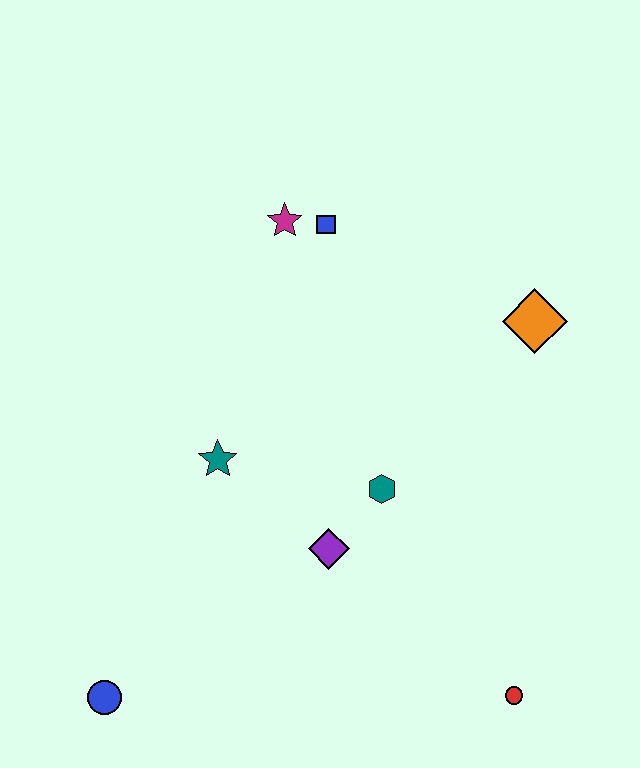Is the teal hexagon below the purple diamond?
No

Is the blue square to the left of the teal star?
No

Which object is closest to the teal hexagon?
The purple diamond is closest to the teal hexagon.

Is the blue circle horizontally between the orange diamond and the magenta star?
No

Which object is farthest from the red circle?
The magenta star is farthest from the red circle.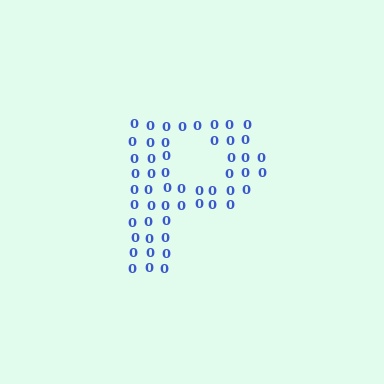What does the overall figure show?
The overall figure shows the letter P.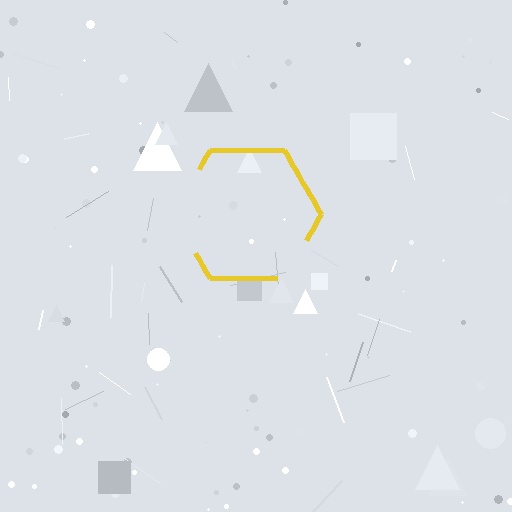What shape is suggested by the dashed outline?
The dashed outline suggests a hexagon.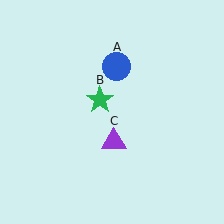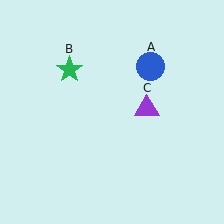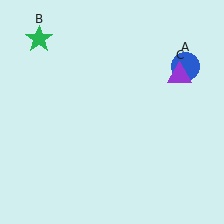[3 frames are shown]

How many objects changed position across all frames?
3 objects changed position: blue circle (object A), green star (object B), purple triangle (object C).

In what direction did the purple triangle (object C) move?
The purple triangle (object C) moved up and to the right.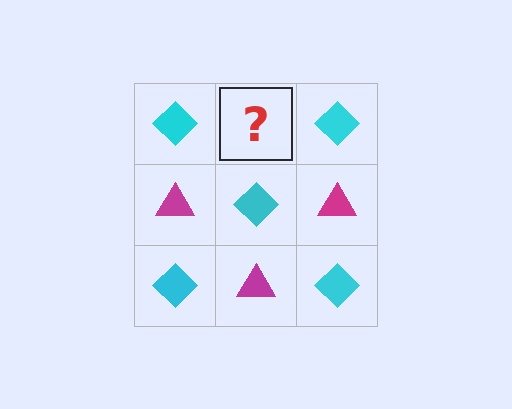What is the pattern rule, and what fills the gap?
The rule is that it alternates cyan diamond and magenta triangle in a checkerboard pattern. The gap should be filled with a magenta triangle.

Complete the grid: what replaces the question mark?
The question mark should be replaced with a magenta triangle.